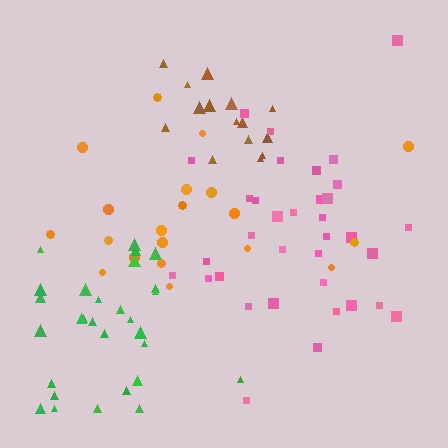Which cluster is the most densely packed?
Brown.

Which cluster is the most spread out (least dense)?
Orange.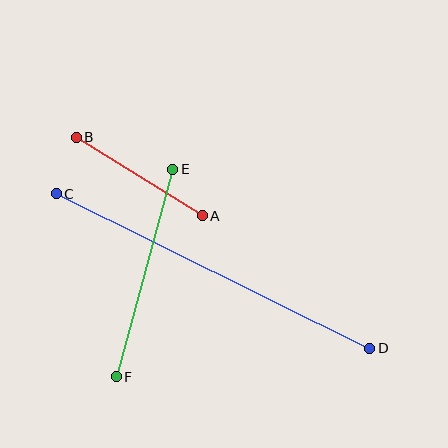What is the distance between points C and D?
The distance is approximately 350 pixels.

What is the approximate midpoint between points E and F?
The midpoint is at approximately (144, 273) pixels.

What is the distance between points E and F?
The distance is approximately 215 pixels.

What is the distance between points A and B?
The distance is approximately 148 pixels.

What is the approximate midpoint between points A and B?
The midpoint is at approximately (139, 177) pixels.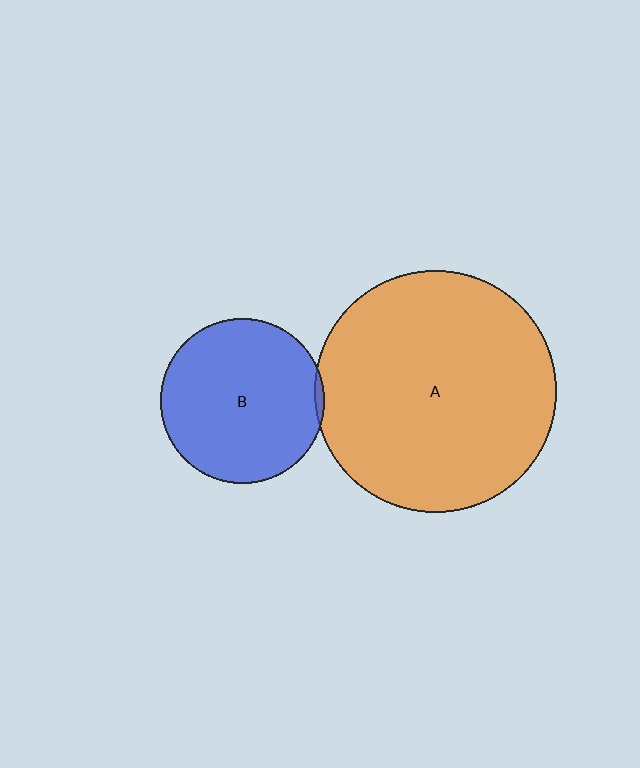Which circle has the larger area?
Circle A (orange).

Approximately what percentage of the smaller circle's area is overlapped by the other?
Approximately 5%.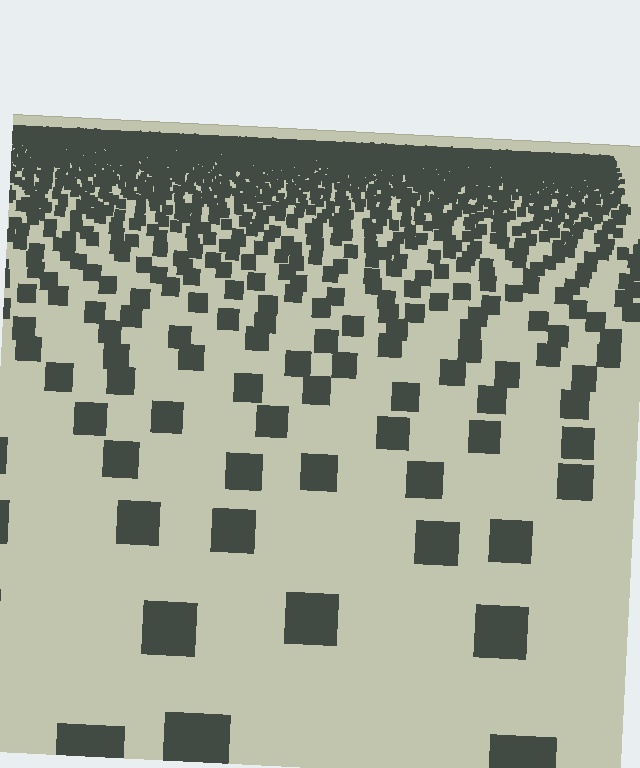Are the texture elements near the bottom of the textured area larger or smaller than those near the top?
Larger. Near the bottom, elements are closer to the viewer and appear at a bigger on-screen size.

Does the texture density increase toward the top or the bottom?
Density increases toward the top.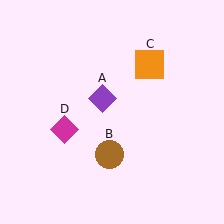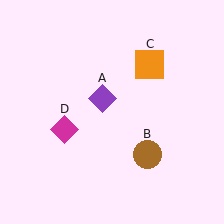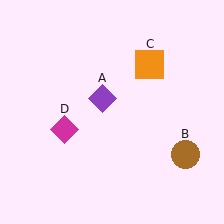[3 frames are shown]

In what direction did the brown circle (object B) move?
The brown circle (object B) moved right.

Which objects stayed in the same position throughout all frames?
Purple diamond (object A) and orange square (object C) and magenta diamond (object D) remained stationary.